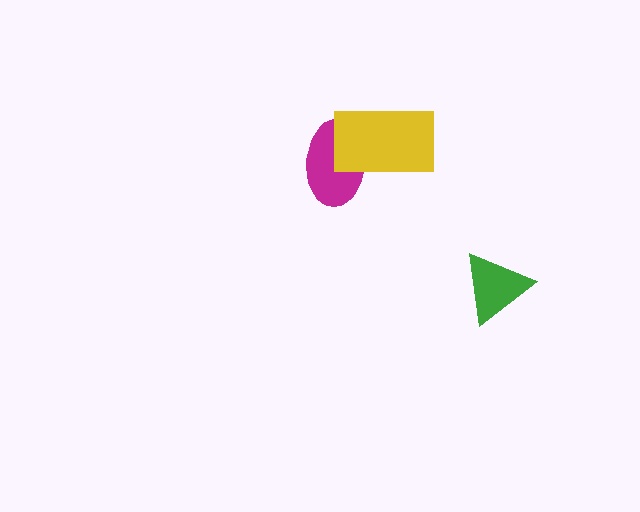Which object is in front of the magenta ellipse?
The yellow rectangle is in front of the magenta ellipse.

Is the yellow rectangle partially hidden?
No, no other shape covers it.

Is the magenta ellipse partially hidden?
Yes, it is partially covered by another shape.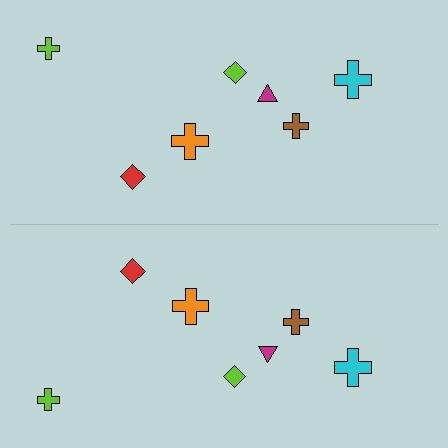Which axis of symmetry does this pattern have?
The pattern has a horizontal axis of symmetry running through the center of the image.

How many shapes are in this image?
There are 14 shapes in this image.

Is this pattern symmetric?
Yes, this pattern has bilateral (reflection) symmetry.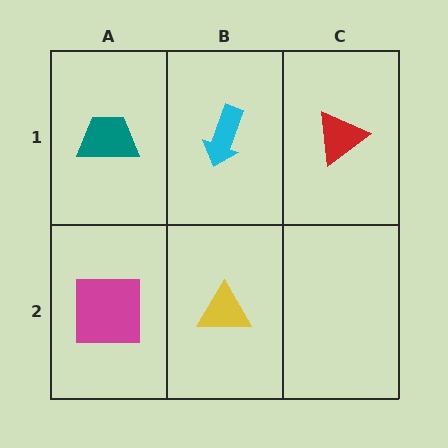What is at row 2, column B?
A yellow triangle.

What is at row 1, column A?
A teal trapezoid.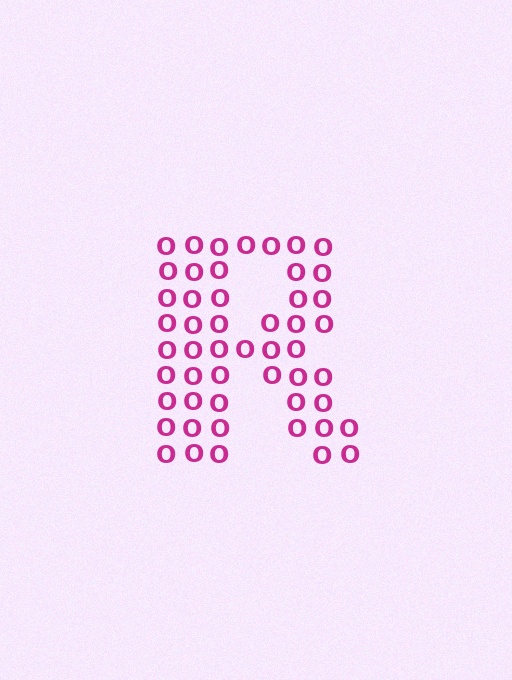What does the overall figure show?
The overall figure shows the letter R.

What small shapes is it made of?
It is made of small letter O's.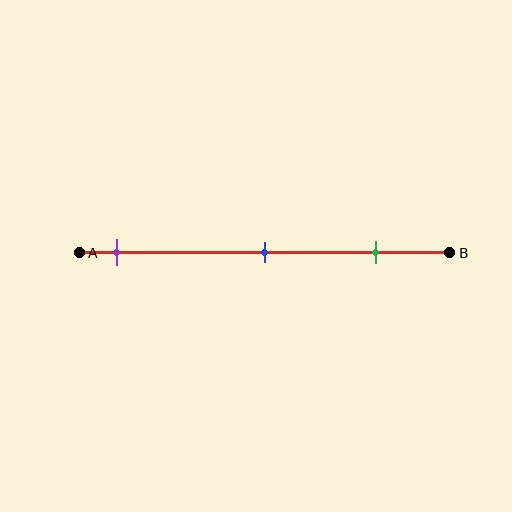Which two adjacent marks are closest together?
The blue and green marks are the closest adjacent pair.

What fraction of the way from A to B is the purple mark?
The purple mark is approximately 10% (0.1) of the way from A to B.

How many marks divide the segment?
There are 3 marks dividing the segment.